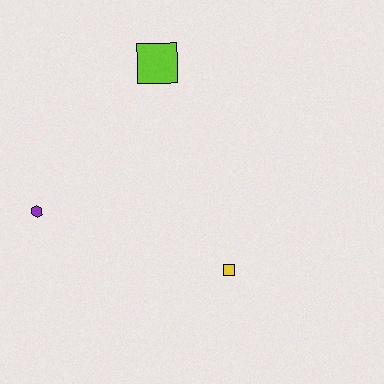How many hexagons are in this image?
There is 1 hexagon.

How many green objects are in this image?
There are no green objects.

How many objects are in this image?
There are 3 objects.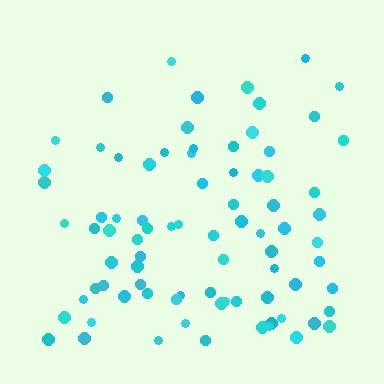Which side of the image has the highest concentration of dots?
The bottom.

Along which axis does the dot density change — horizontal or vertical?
Vertical.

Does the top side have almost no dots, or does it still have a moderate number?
Still a moderate number, just noticeably fewer than the bottom.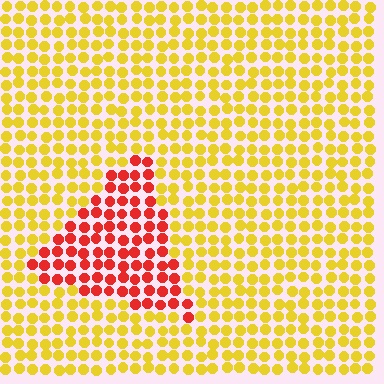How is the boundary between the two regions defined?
The boundary is defined purely by a slight shift in hue (about 53 degrees). Spacing, size, and orientation are identical on both sides.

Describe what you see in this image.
The image is filled with small yellow elements in a uniform arrangement. A triangle-shaped region is visible where the elements are tinted to a slightly different hue, forming a subtle color boundary.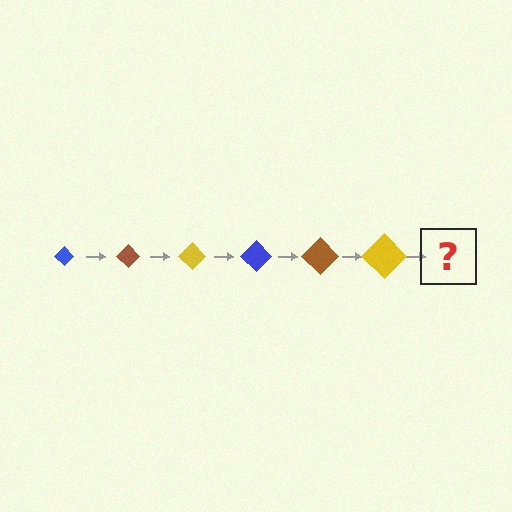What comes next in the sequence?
The next element should be a blue diamond, larger than the previous one.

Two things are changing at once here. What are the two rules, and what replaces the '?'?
The two rules are that the diamond grows larger each step and the color cycles through blue, brown, and yellow. The '?' should be a blue diamond, larger than the previous one.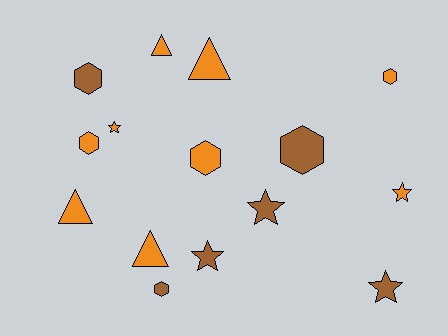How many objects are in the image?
There are 15 objects.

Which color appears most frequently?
Orange, with 9 objects.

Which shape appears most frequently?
Hexagon, with 6 objects.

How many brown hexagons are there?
There are 3 brown hexagons.